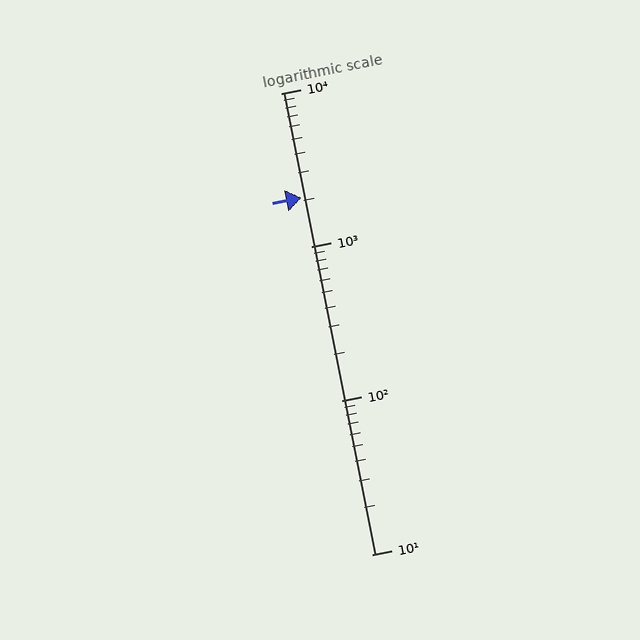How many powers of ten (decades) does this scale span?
The scale spans 3 decades, from 10 to 10000.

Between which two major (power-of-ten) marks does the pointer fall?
The pointer is between 1000 and 10000.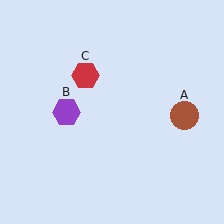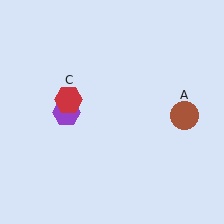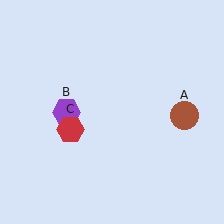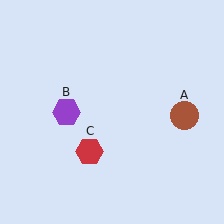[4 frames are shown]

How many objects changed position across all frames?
1 object changed position: red hexagon (object C).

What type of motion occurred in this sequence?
The red hexagon (object C) rotated counterclockwise around the center of the scene.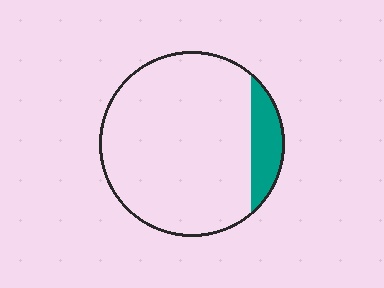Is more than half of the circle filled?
No.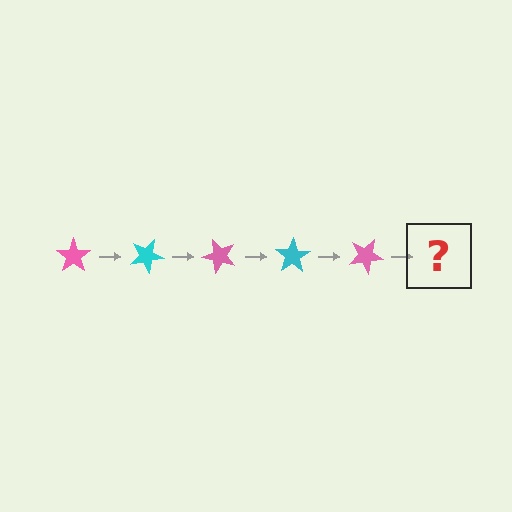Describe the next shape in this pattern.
It should be a cyan star, rotated 125 degrees from the start.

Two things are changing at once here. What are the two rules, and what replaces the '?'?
The two rules are that it rotates 25 degrees each step and the color cycles through pink and cyan. The '?' should be a cyan star, rotated 125 degrees from the start.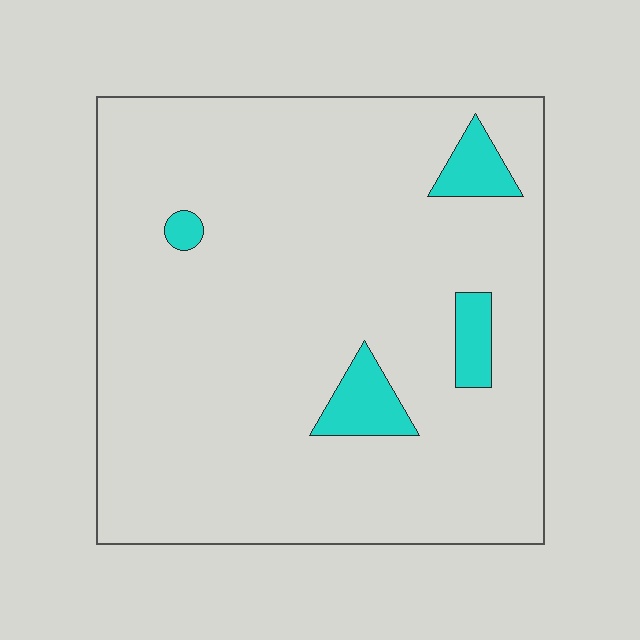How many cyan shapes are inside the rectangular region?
4.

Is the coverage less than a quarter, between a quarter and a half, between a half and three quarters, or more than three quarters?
Less than a quarter.